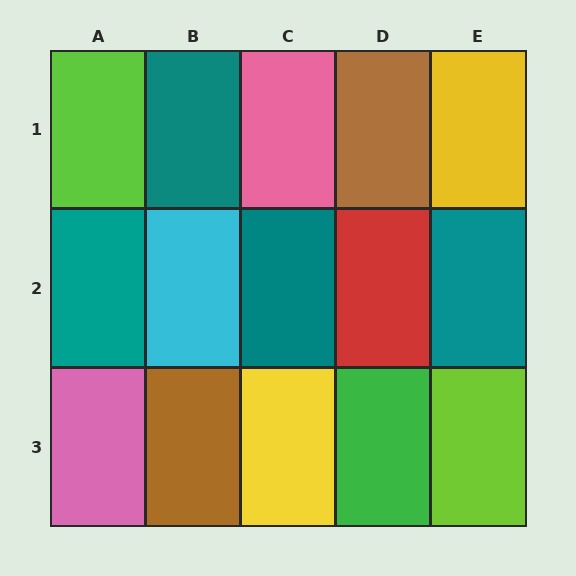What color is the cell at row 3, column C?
Yellow.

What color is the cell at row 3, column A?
Pink.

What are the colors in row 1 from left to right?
Lime, teal, pink, brown, yellow.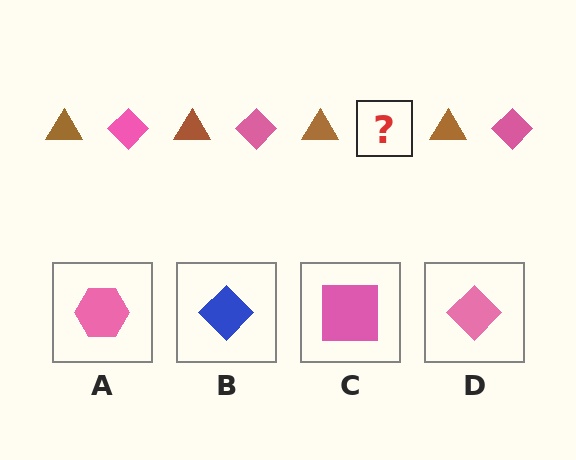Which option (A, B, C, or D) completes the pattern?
D.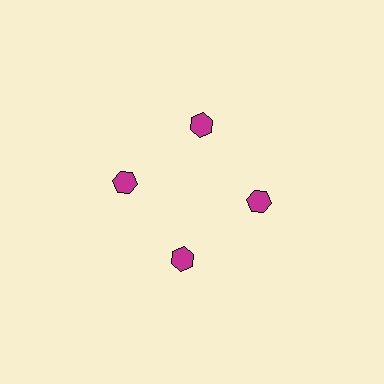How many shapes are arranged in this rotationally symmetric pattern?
There are 4 shapes, arranged in 4 groups of 1.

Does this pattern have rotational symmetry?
Yes, this pattern has 4-fold rotational symmetry. It looks the same after rotating 90 degrees around the center.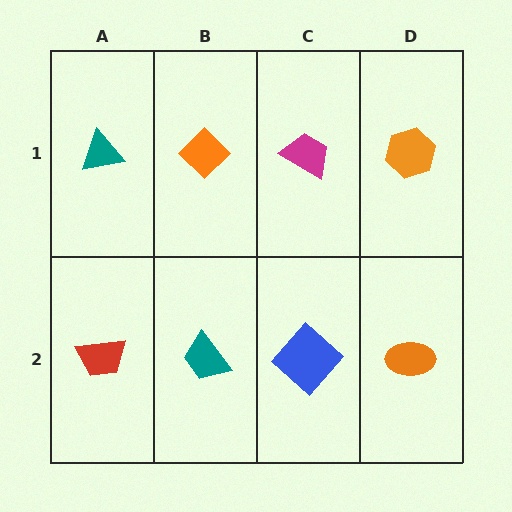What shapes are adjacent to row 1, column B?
A teal trapezoid (row 2, column B), a teal triangle (row 1, column A), a magenta trapezoid (row 1, column C).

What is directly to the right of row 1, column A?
An orange diamond.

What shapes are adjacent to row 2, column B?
An orange diamond (row 1, column B), a red trapezoid (row 2, column A), a blue diamond (row 2, column C).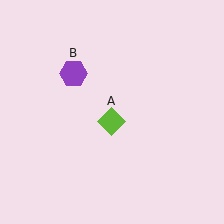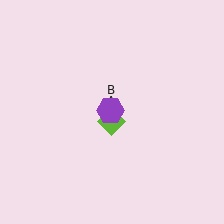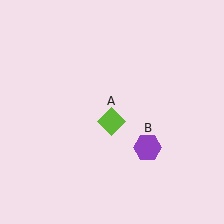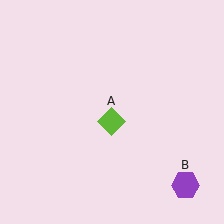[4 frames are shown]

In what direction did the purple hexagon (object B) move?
The purple hexagon (object B) moved down and to the right.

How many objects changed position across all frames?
1 object changed position: purple hexagon (object B).